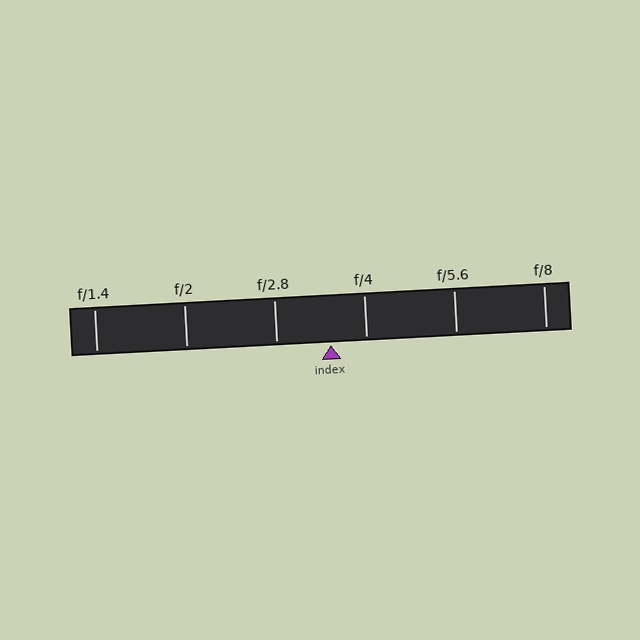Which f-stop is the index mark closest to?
The index mark is closest to f/4.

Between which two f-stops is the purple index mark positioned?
The index mark is between f/2.8 and f/4.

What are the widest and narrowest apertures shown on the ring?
The widest aperture shown is f/1.4 and the narrowest is f/8.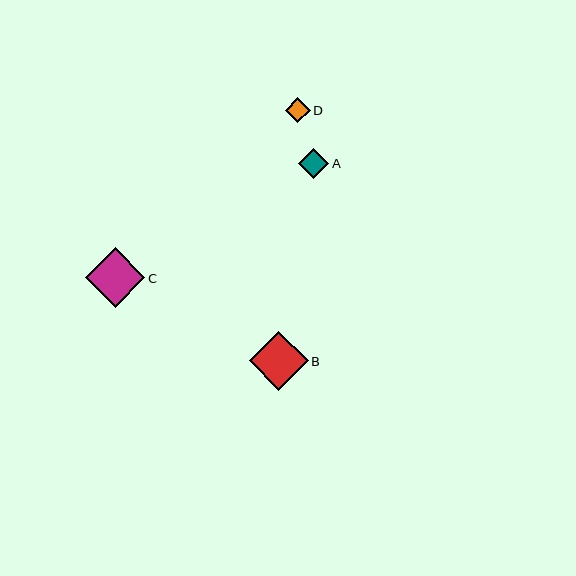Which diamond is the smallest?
Diamond D is the smallest with a size of approximately 25 pixels.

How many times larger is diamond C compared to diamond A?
Diamond C is approximately 2.0 times the size of diamond A.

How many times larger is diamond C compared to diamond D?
Diamond C is approximately 2.4 times the size of diamond D.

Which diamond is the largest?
Diamond C is the largest with a size of approximately 60 pixels.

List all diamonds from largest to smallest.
From largest to smallest: C, B, A, D.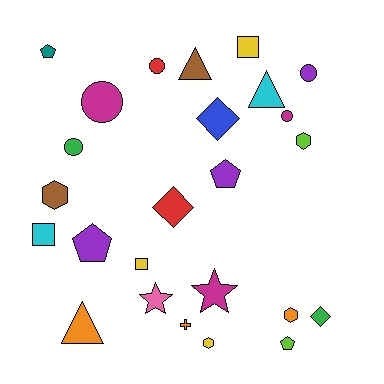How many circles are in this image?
There are 5 circles.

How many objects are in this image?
There are 25 objects.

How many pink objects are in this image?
There is 1 pink object.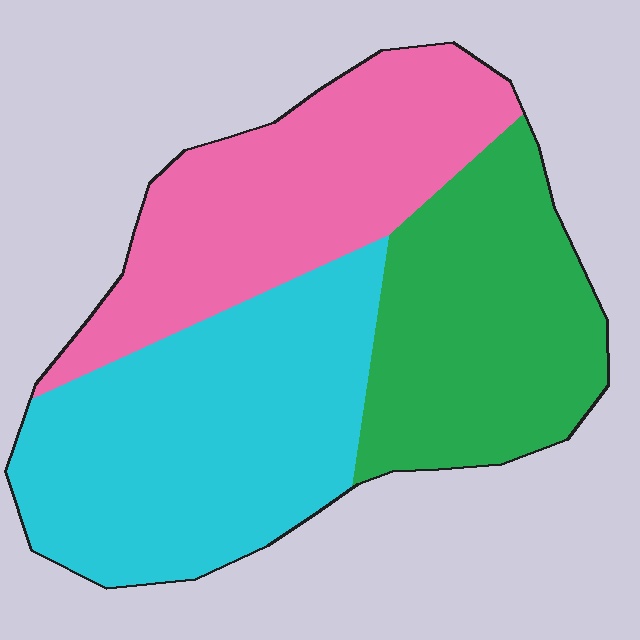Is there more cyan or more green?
Cyan.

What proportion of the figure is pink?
Pink takes up about one third (1/3) of the figure.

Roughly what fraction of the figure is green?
Green takes up about one third (1/3) of the figure.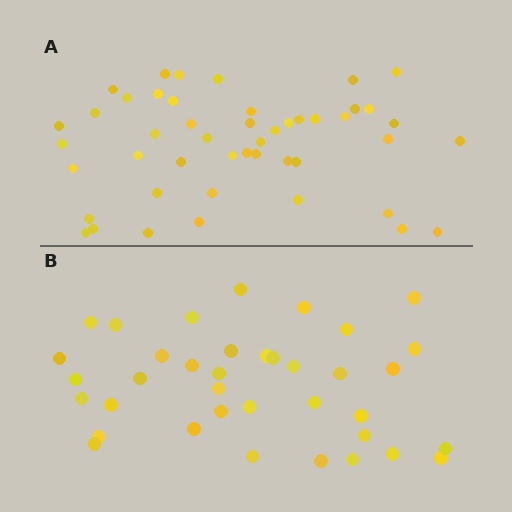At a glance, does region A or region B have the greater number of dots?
Region A (the top region) has more dots.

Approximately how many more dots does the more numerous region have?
Region A has roughly 10 or so more dots than region B.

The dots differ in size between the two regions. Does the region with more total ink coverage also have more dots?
No. Region B has more total ink coverage because its dots are larger, but region A actually contains more individual dots. Total area can be misleading — the number of items is what matters here.